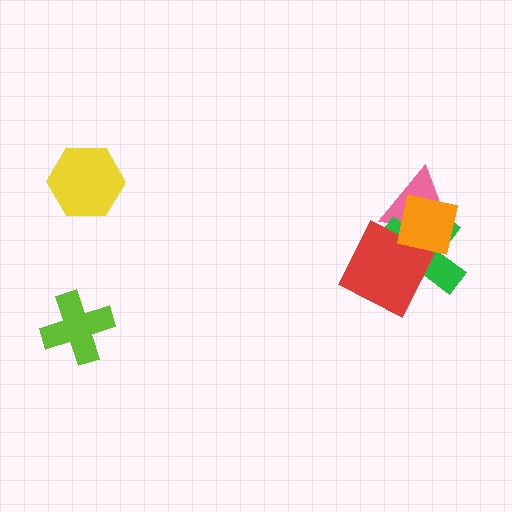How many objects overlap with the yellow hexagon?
0 objects overlap with the yellow hexagon.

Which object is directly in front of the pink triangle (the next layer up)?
The green cross is directly in front of the pink triangle.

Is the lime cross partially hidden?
No, no other shape covers it.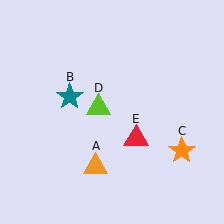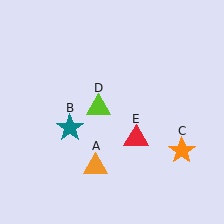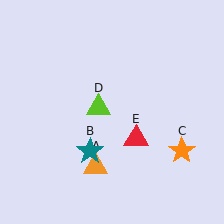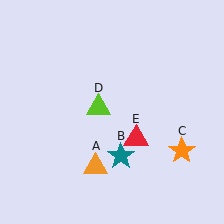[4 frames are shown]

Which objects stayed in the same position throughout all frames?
Orange triangle (object A) and orange star (object C) and lime triangle (object D) and red triangle (object E) remained stationary.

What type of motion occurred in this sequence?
The teal star (object B) rotated counterclockwise around the center of the scene.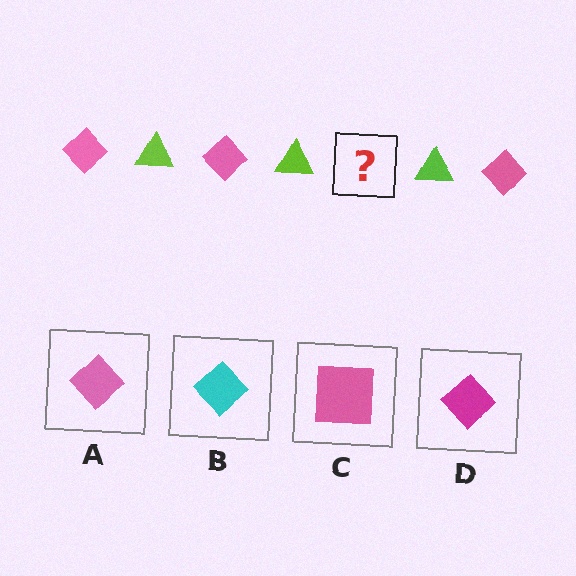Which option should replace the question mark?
Option A.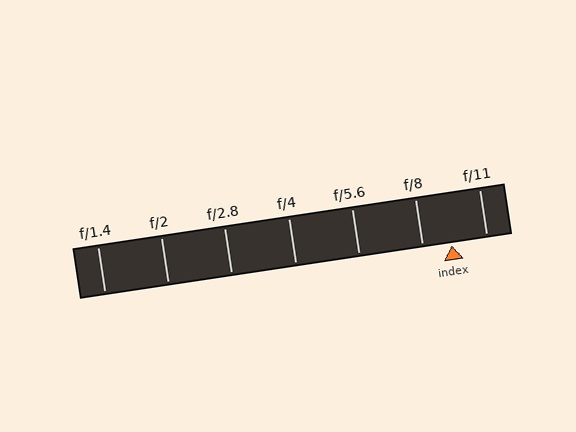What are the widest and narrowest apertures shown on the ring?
The widest aperture shown is f/1.4 and the narrowest is f/11.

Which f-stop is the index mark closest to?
The index mark is closest to f/8.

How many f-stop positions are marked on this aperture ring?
There are 7 f-stop positions marked.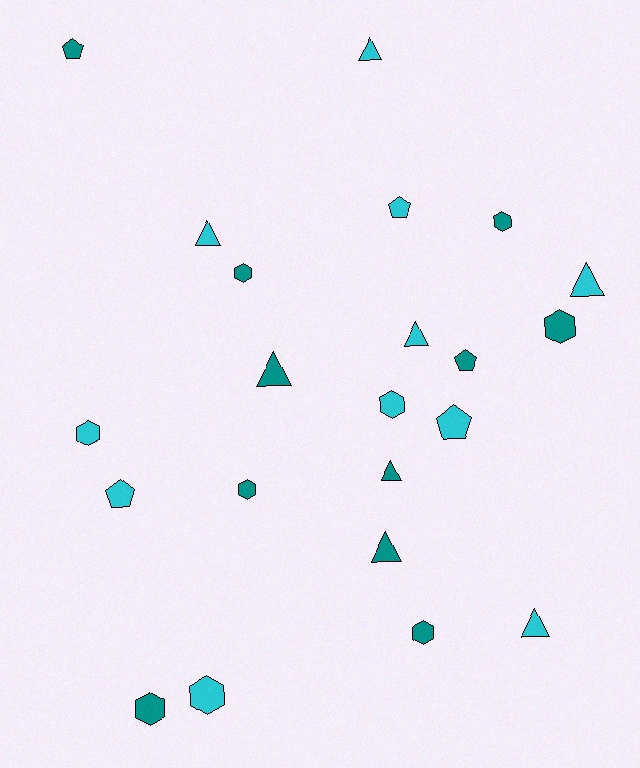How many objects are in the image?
There are 22 objects.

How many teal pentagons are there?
There are 2 teal pentagons.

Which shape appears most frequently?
Hexagon, with 9 objects.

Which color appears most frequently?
Teal, with 11 objects.